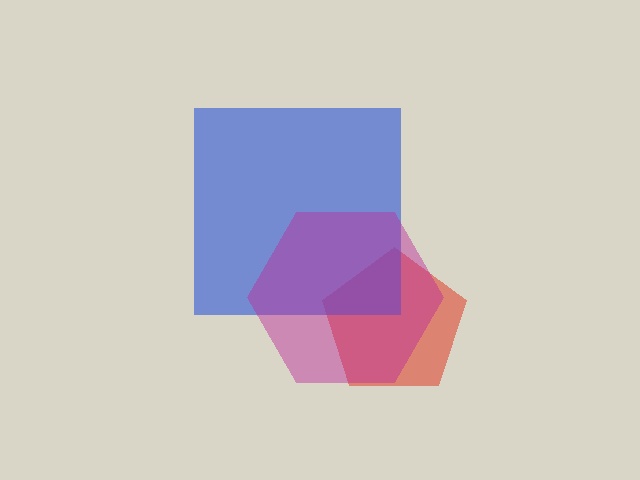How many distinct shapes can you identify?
There are 3 distinct shapes: a red pentagon, a blue square, a magenta hexagon.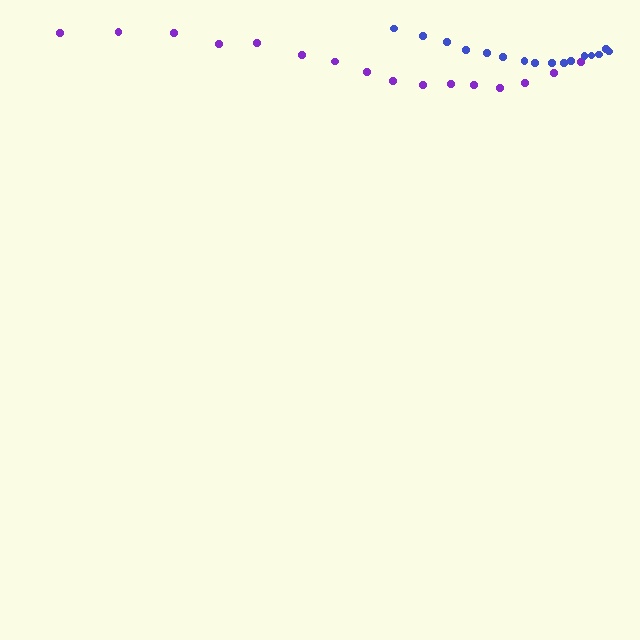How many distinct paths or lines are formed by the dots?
There are 2 distinct paths.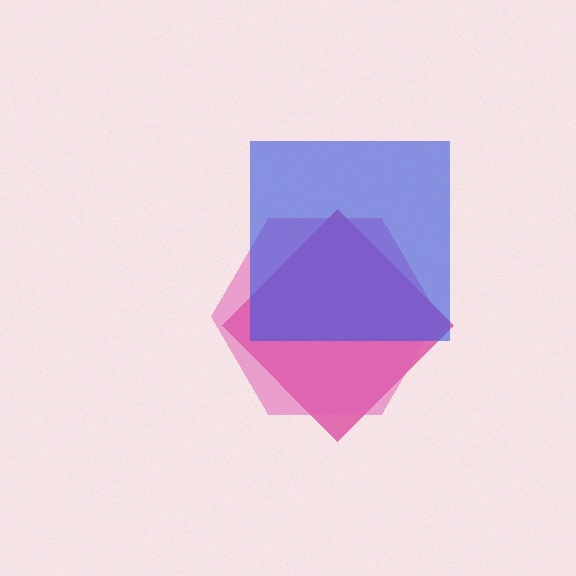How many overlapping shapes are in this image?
There are 3 overlapping shapes in the image.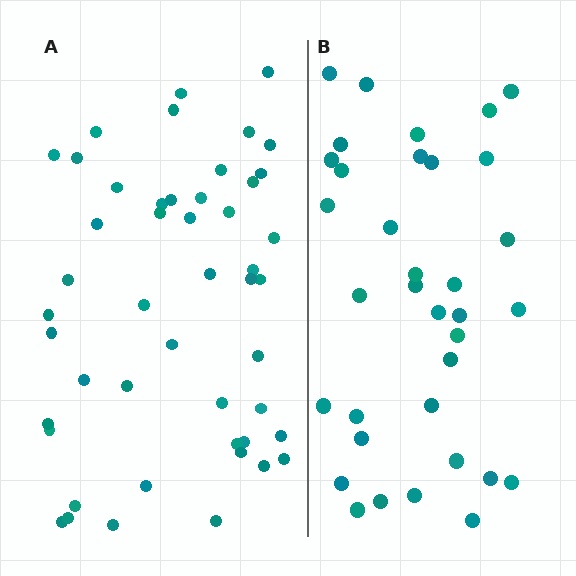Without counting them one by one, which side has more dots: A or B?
Region A (the left region) has more dots.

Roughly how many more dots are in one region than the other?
Region A has approximately 15 more dots than region B.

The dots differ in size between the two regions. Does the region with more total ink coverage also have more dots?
No. Region B has more total ink coverage because its dots are larger, but region A actually contains more individual dots. Total area can be misleading — the number of items is what matters here.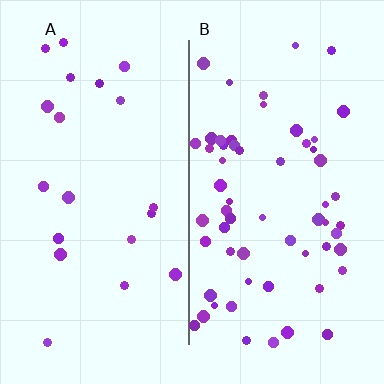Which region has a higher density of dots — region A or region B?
B (the right).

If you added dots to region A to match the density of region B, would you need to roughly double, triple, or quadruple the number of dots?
Approximately triple.